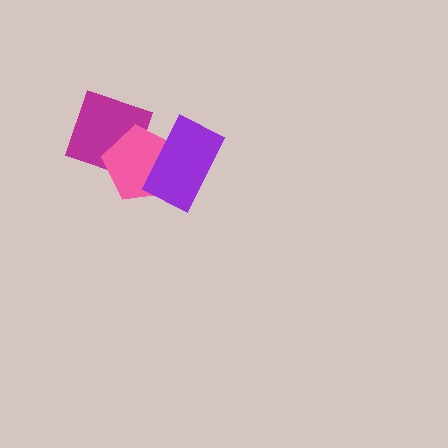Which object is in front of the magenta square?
The pink pentagon is in front of the magenta square.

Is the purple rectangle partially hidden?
No, no other shape covers it.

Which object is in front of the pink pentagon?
The purple rectangle is in front of the pink pentagon.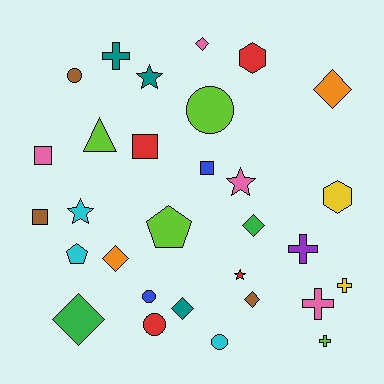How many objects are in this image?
There are 30 objects.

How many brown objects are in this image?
There are 3 brown objects.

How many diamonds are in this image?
There are 7 diamonds.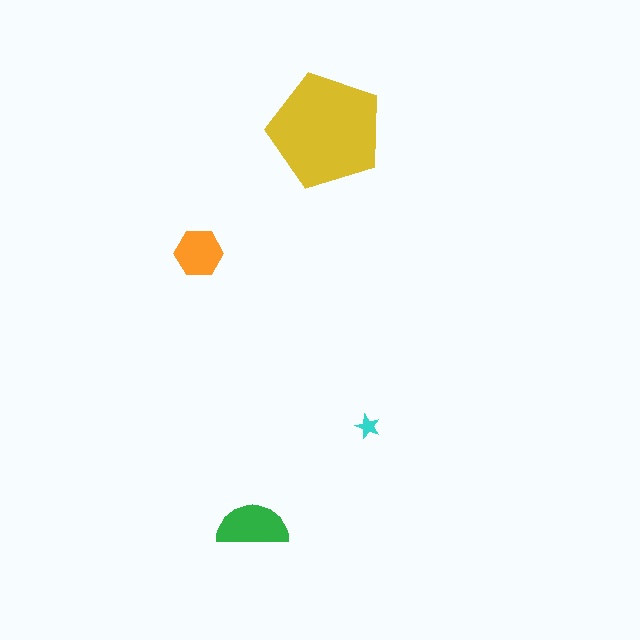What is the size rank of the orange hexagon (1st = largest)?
3rd.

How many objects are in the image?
There are 4 objects in the image.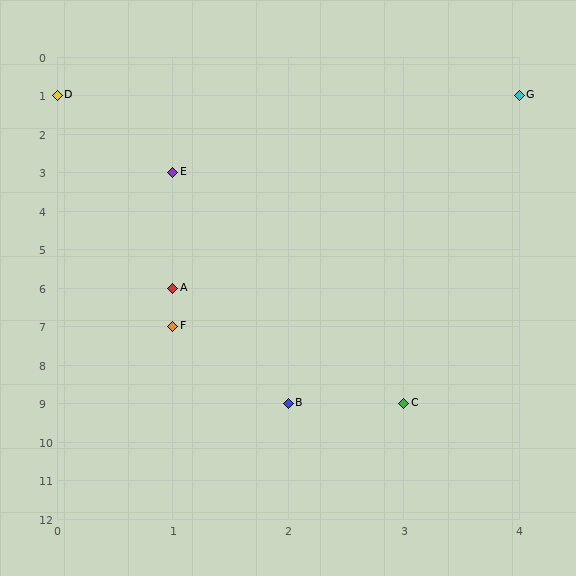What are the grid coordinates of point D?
Point D is at grid coordinates (0, 1).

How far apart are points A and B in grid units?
Points A and B are 1 column and 3 rows apart (about 3.2 grid units diagonally).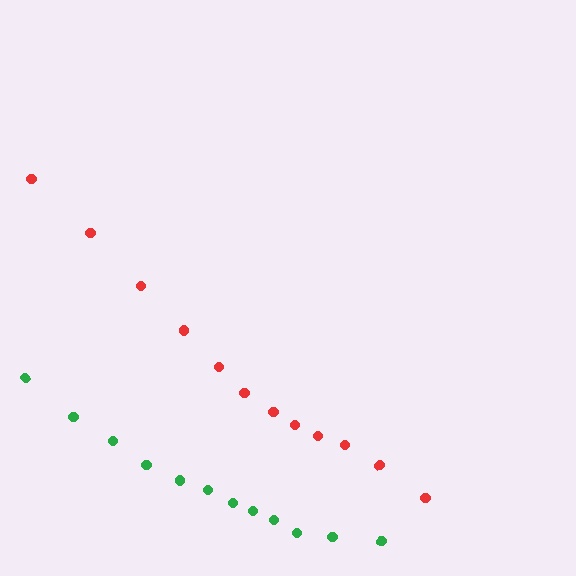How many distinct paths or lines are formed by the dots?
There are 2 distinct paths.